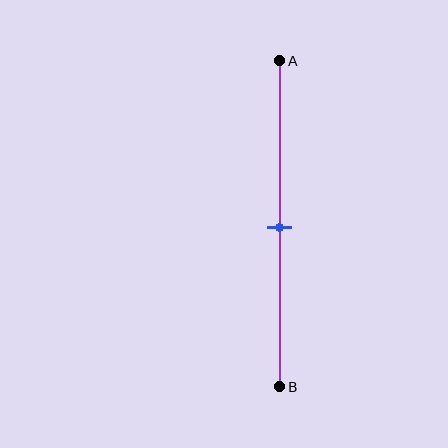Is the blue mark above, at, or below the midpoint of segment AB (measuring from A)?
The blue mark is approximately at the midpoint of segment AB.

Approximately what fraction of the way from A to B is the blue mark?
The blue mark is approximately 50% of the way from A to B.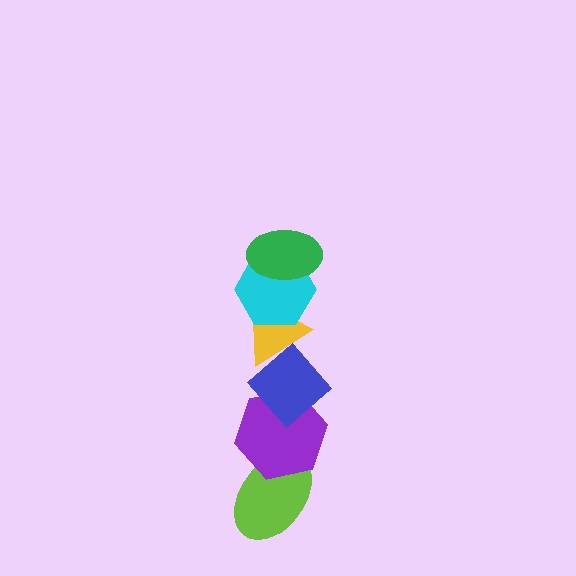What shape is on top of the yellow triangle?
The cyan hexagon is on top of the yellow triangle.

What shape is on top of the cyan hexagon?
The green ellipse is on top of the cyan hexagon.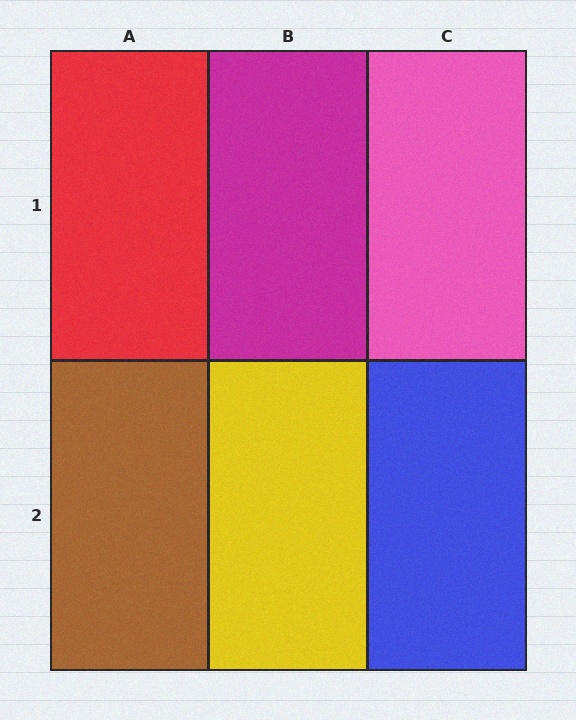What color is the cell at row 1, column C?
Pink.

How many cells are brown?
1 cell is brown.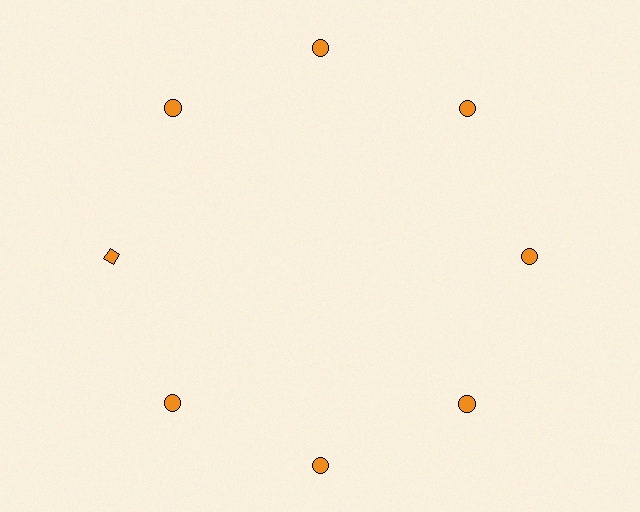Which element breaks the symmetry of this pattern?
The orange diamond at roughly the 9 o'clock position breaks the symmetry. All other shapes are orange circles.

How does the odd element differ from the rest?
It has a different shape: diamond instead of circle.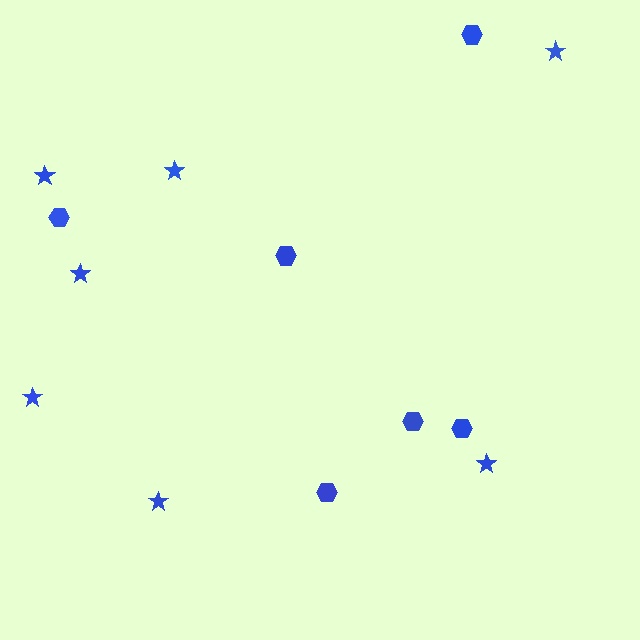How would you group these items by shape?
There are 2 groups: one group of hexagons (6) and one group of stars (7).